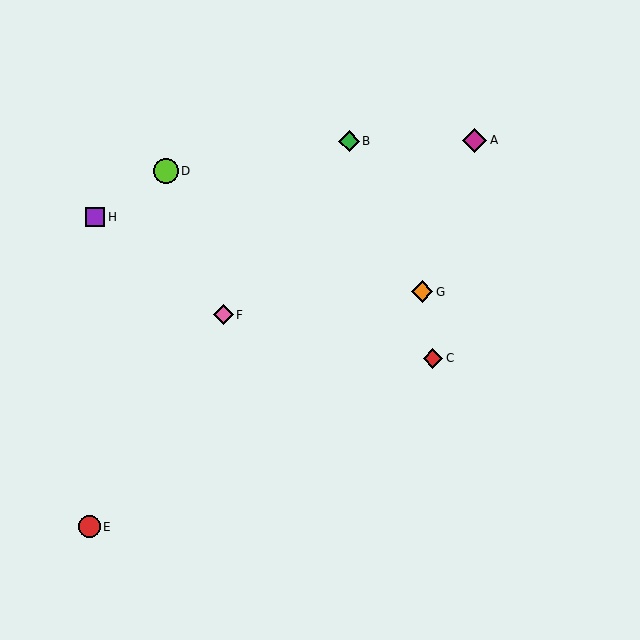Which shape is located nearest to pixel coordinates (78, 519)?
The red circle (labeled E) at (89, 527) is nearest to that location.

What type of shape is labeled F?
Shape F is a pink diamond.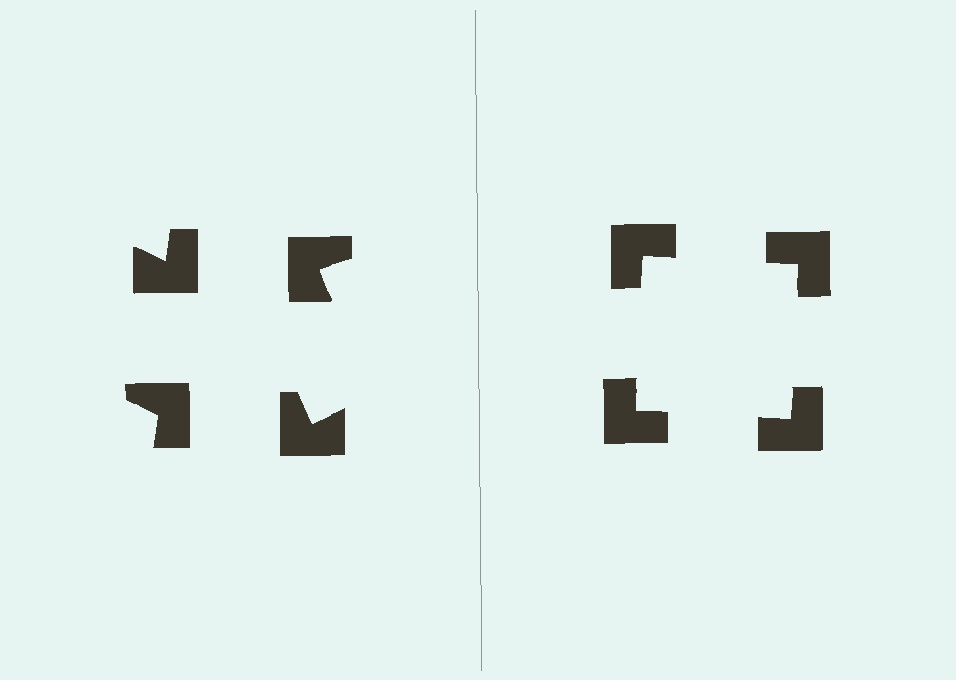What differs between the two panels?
The notched squares are positioned identically on both sides; only the wedge orientations differ. On the right they align to a square; on the left they are misaligned.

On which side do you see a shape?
An illusory square appears on the right side. On the left side the wedge cuts are rotated, so no coherent shape forms.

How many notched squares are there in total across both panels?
8 — 4 on each side.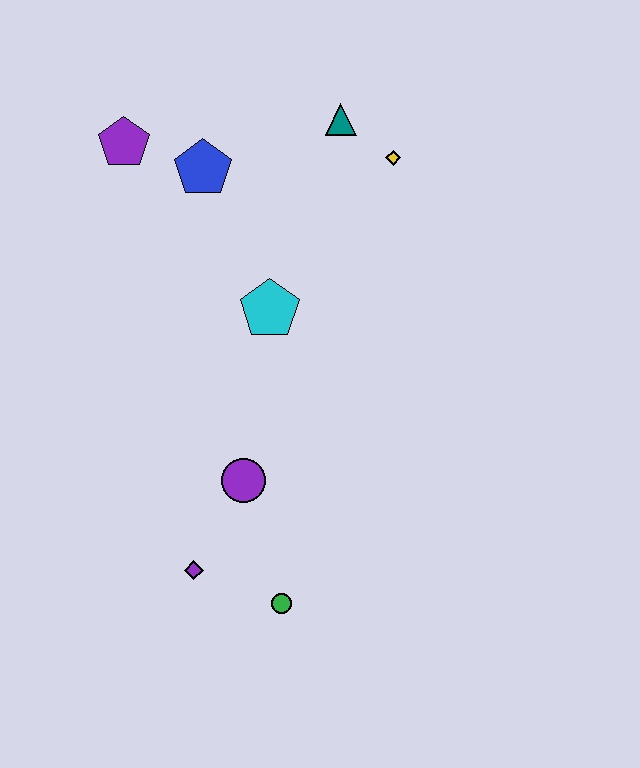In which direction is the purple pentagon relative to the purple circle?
The purple pentagon is above the purple circle.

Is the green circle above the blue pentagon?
No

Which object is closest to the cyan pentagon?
The blue pentagon is closest to the cyan pentagon.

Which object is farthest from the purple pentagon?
The green circle is farthest from the purple pentagon.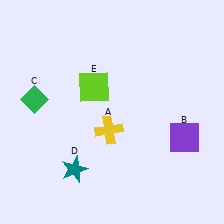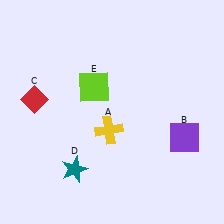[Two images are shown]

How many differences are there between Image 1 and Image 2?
There is 1 difference between the two images.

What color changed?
The diamond (C) changed from green in Image 1 to red in Image 2.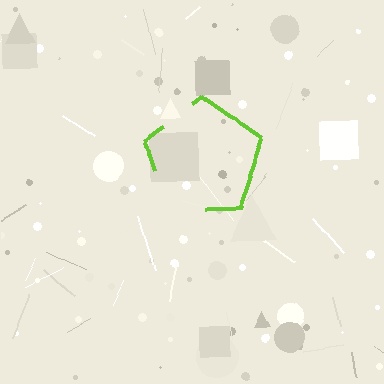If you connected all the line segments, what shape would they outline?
They would outline a pentagon.